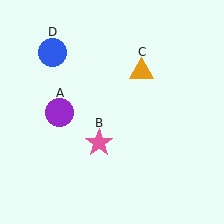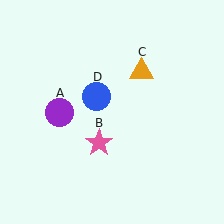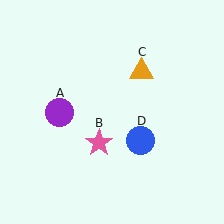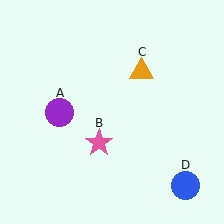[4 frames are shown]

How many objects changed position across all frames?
1 object changed position: blue circle (object D).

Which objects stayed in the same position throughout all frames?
Purple circle (object A) and pink star (object B) and orange triangle (object C) remained stationary.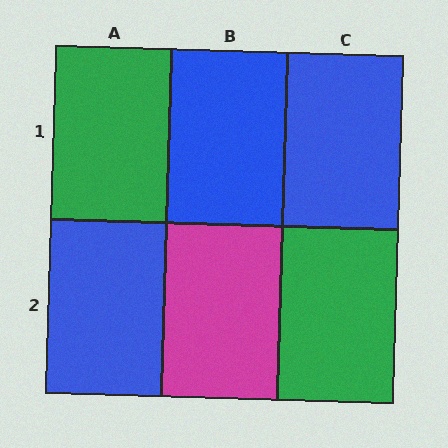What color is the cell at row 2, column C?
Green.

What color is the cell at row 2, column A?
Blue.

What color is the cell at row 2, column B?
Magenta.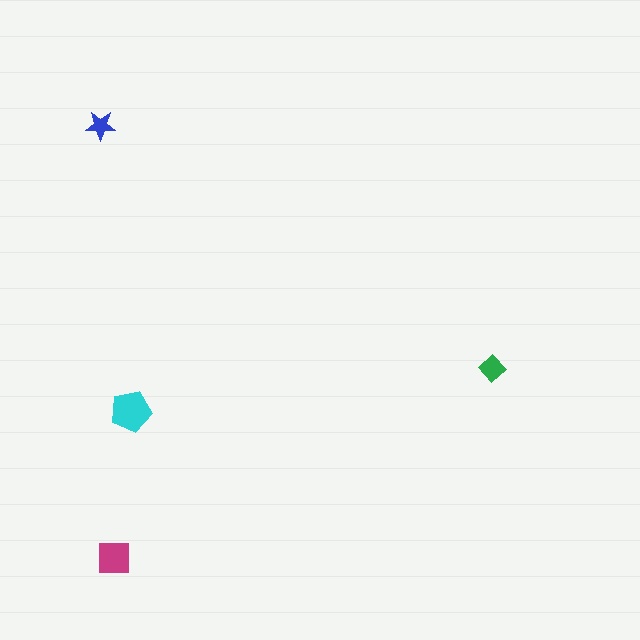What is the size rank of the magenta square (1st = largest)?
2nd.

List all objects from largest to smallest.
The cyan pentagon, the magenta square, the green diamond, the blue star.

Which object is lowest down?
The magenta square is bottommost.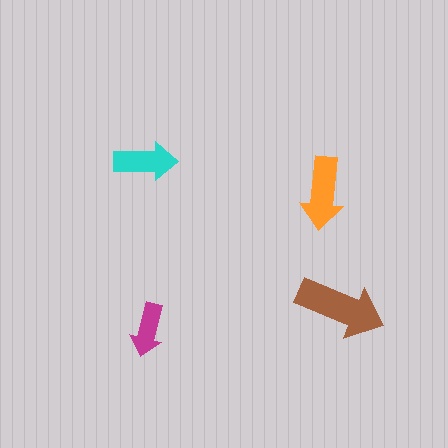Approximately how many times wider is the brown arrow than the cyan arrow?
About 1.5 times wider.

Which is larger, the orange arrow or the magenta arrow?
The orange one.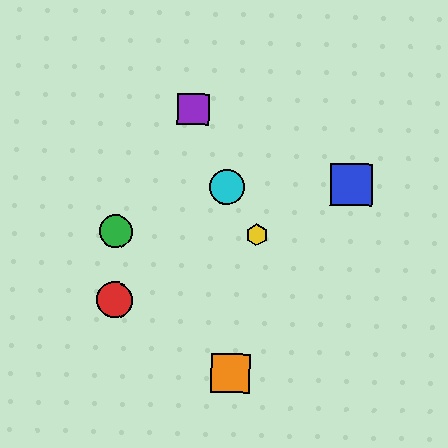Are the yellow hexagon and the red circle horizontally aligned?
No, the yellow hexagon is at y≈235 and the red circle is at y≈300.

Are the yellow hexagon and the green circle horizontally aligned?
Yes, both are at y≈235.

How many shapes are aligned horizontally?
2 shapes (the green circle, the yellow hexagon) are aligned horizontally.